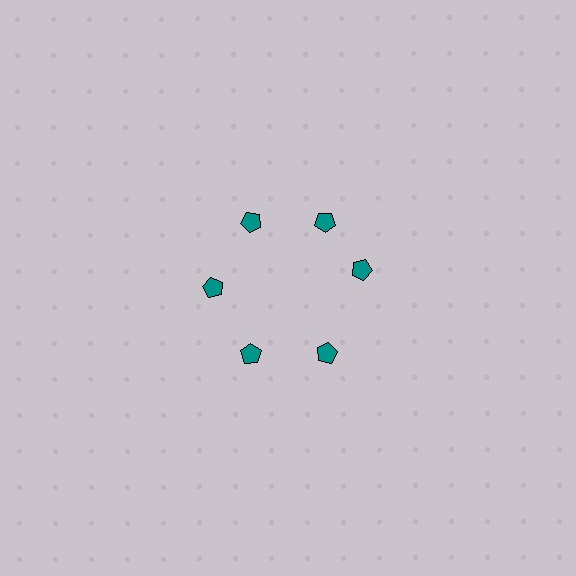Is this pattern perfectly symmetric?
No. The 6 teal pentagons are arranged in a ring, but one element near the 3 o'clock position is rotated out of alignment along the ring, breaking the 6-fold rotational symmetry.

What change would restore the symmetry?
The symmetry would be restored by rotating it back into even spacing with its neighbors so that all 6 pentagons sit at equal angles and equal distance from the center.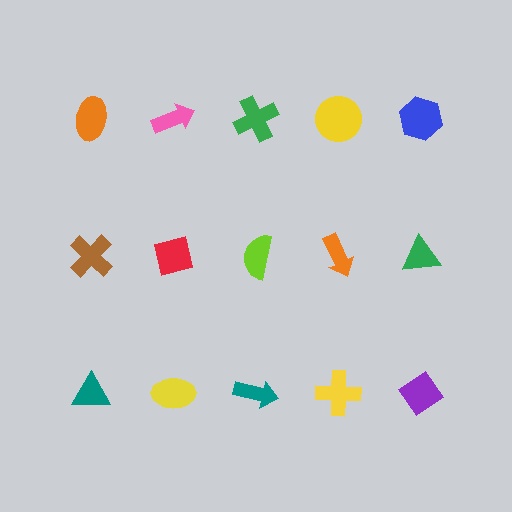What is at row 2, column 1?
A brown cross.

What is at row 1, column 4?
A yellow circle.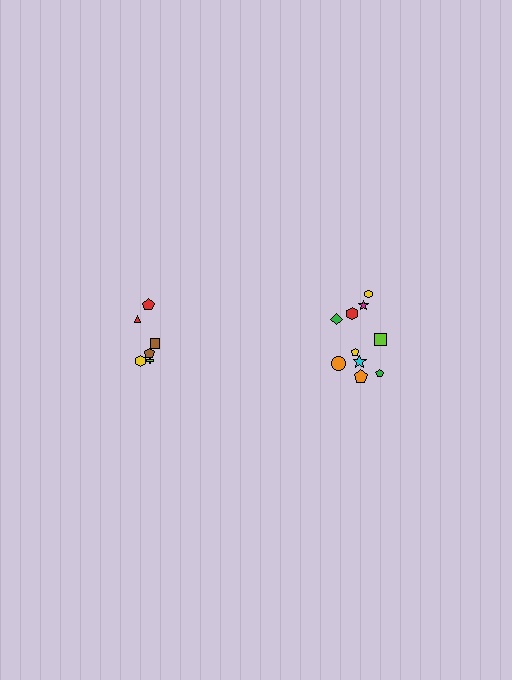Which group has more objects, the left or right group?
The right group.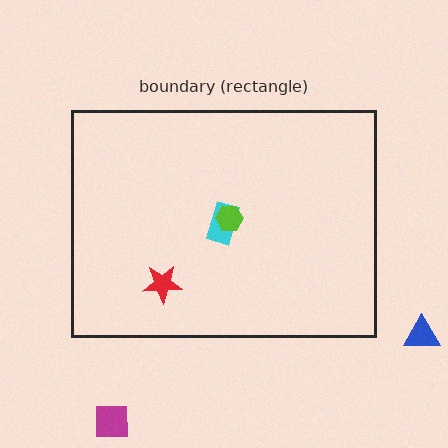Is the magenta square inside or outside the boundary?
Outside.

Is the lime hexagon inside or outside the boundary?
Inside.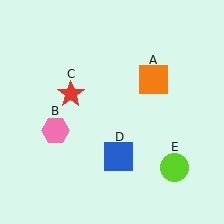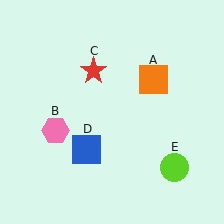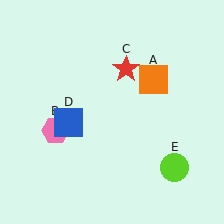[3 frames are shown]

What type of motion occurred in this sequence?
The red star (object C), blue square (object D) rotated clockwise around the center of the scene.